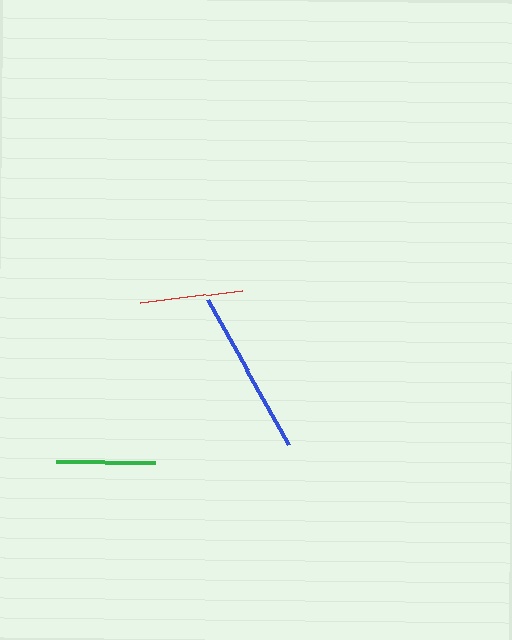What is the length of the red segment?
The red segment is approximately 103 pixels long.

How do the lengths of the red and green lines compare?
The red and green lines are approximately the same length.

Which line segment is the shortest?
The green line is the shortest at approximately 99 pixels.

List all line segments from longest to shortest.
From longest to shortest: blue, red, green.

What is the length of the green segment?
The green segment is approximately 99 pixels long.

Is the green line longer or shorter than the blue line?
The blue line is longer than the green line.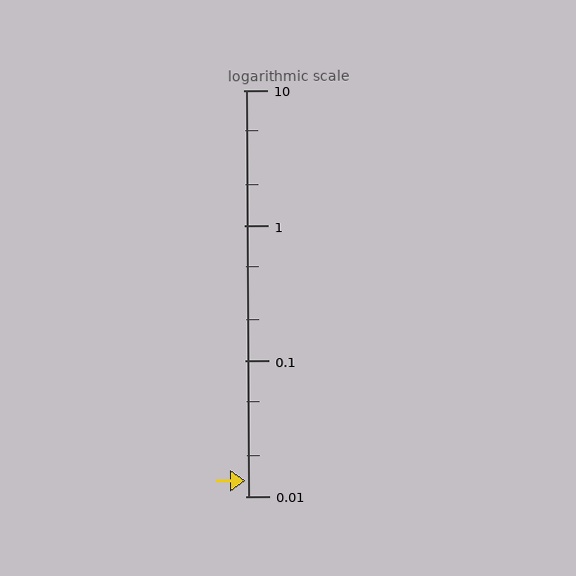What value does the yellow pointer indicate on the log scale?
The pointer indicates approximately 0.013.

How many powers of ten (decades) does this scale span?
The scale spans 3 decades, from 0.01 to 10.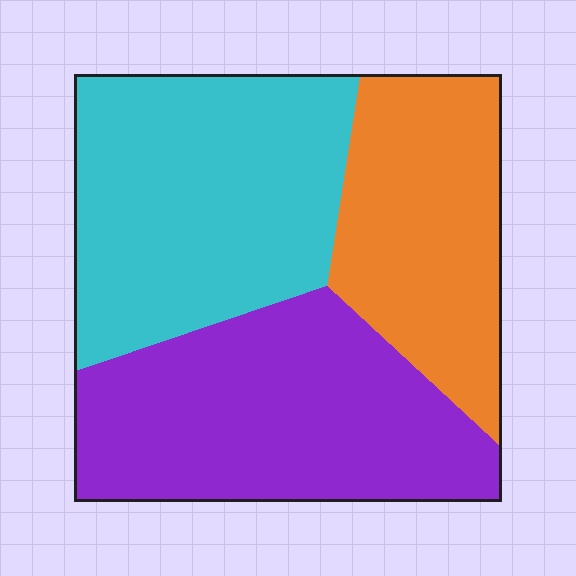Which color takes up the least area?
Orange, at roughly 25%.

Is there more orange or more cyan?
Cyan.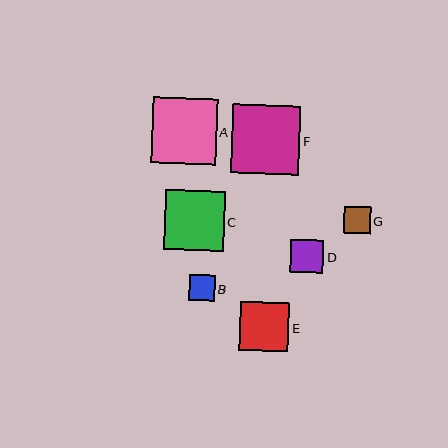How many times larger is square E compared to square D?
Square E is approximately 1.5 times the size of square D.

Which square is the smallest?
Square B is the smallest with a size of approximately 26 pixels.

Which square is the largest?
Square F is the largest with a size of approximately 68 pixels.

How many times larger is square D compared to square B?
Square D is approximately 1.3 times the size of square B.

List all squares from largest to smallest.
From largest to smallest: F, A, C, E, D, G, B.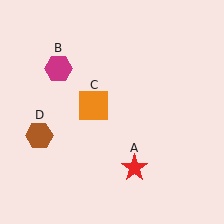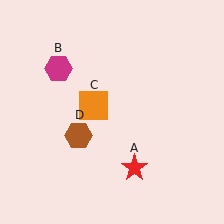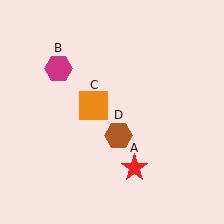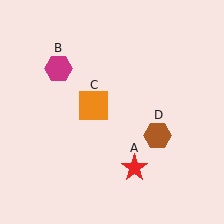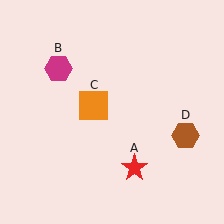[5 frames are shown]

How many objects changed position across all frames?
1 object changed position: brown hexagon (object D).